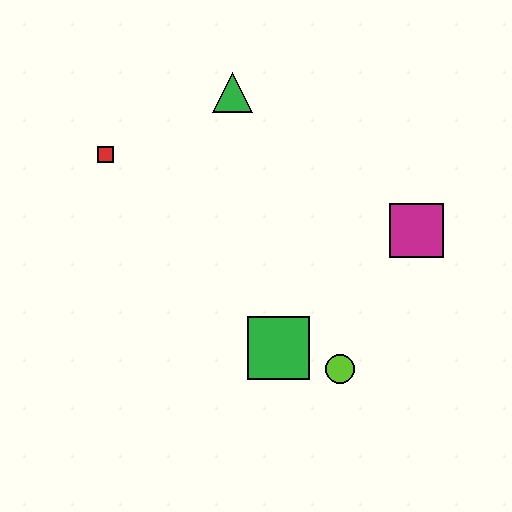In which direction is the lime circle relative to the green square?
The lime circle is to the right of the green square.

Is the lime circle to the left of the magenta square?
Yes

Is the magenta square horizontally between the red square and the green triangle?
No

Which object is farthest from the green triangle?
The lime circle is farthest from the green triangle.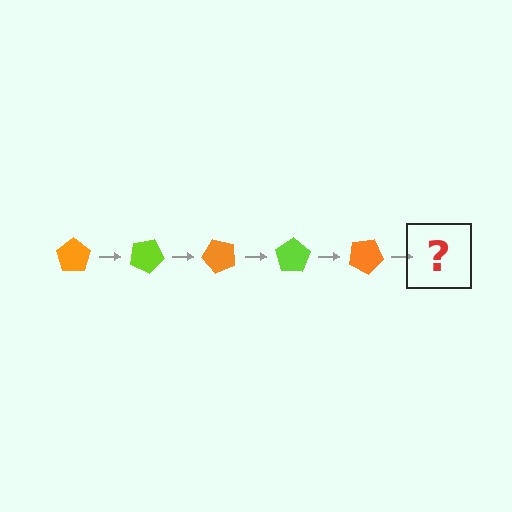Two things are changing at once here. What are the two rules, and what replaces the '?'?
The two rules are that it rotates 25 degrees each step and the color cycles through orange and lime. The '?' should be a lime pentagon, rotated 125 degrees from the start.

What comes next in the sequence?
The next element should be a lime pentagon, rotated 125 degrees from the start.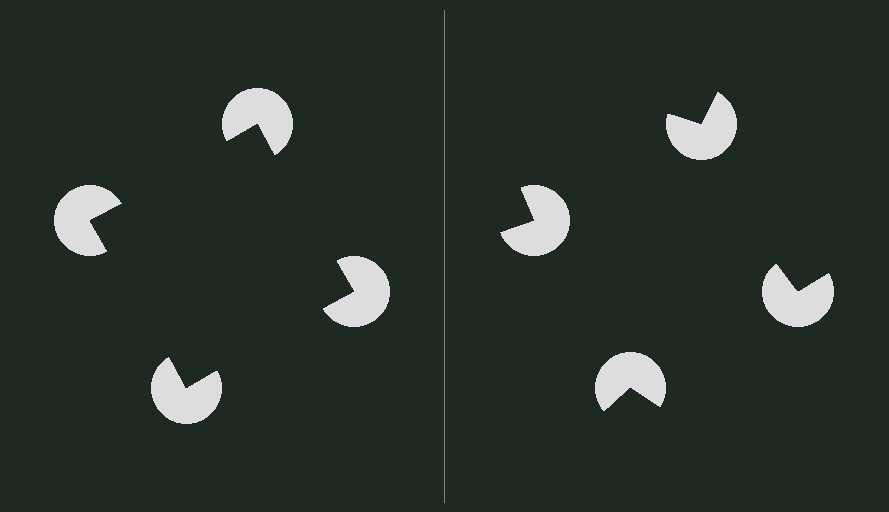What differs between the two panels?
The pac-man discs are positioned identically on both sides; only the wedge orientations differ. On the left they align to a square; on the right they are misaligned.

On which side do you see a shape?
An illusory square appears on the left side. On the right side the wedge cuts are rotated, so no coherent shape forms.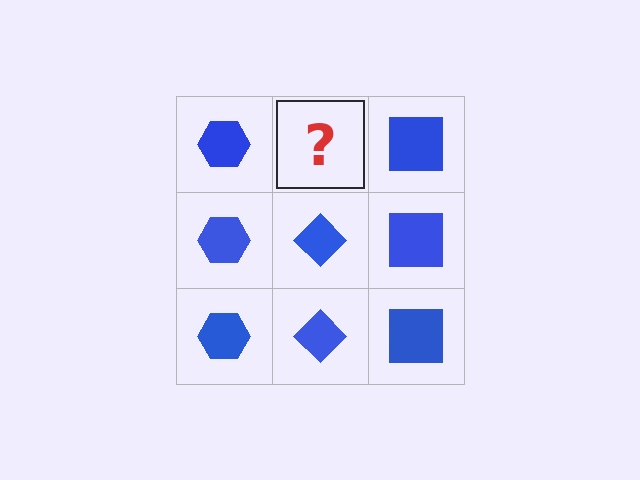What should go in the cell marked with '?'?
The missing cell should contain a blue diamond.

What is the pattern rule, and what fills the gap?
The rule is that each column has a consistent shape. The gap should be filled with a blue diamond.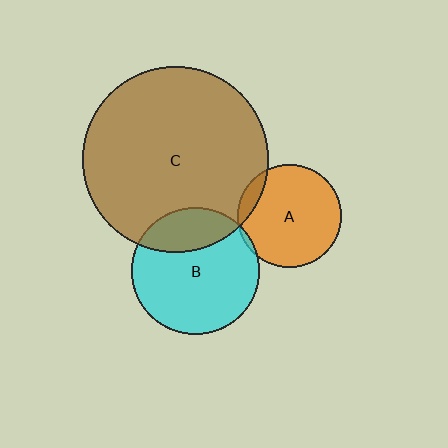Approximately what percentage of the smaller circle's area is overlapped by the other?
Approximately 25%.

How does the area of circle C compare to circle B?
Approximately 2.1 times.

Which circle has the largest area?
Circle C (brown).